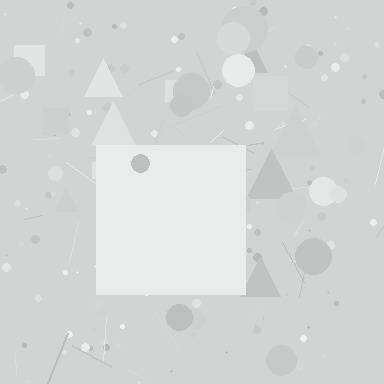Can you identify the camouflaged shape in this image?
The camouflaged shape is a square.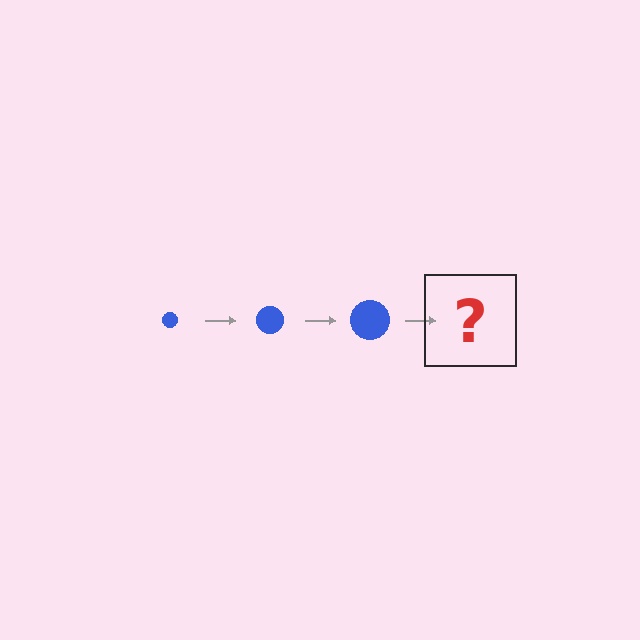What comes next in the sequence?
The next element should be a blue circle, larger than the previous one.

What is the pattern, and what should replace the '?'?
The pattern is that the circle gets progressively larger each step. The '?' should be a blue circle, larger than the previous one.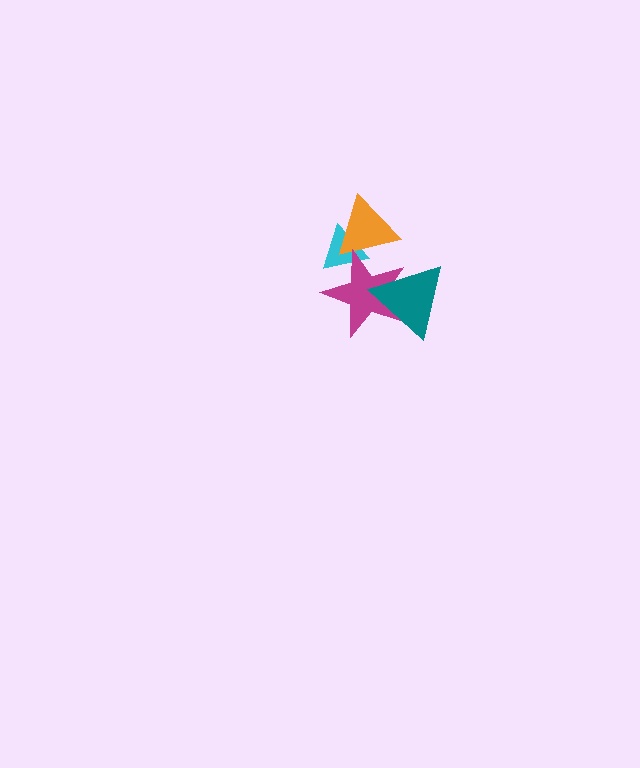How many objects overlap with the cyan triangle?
2 objects overlap with the cyan triangle.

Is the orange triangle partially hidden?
Yes, it is partially covered by another shape.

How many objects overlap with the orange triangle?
2 objects overlap with the orange triangle.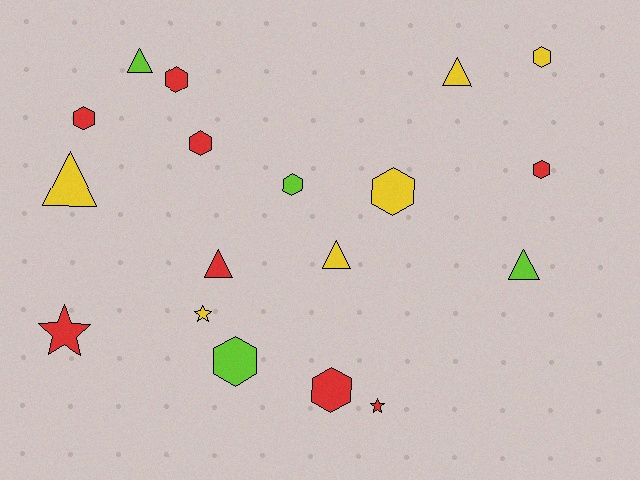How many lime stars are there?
There are no lime stars.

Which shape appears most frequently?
Hexagon, with 9 objects.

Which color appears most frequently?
Red, with 8 objects.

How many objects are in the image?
There are 18 objects.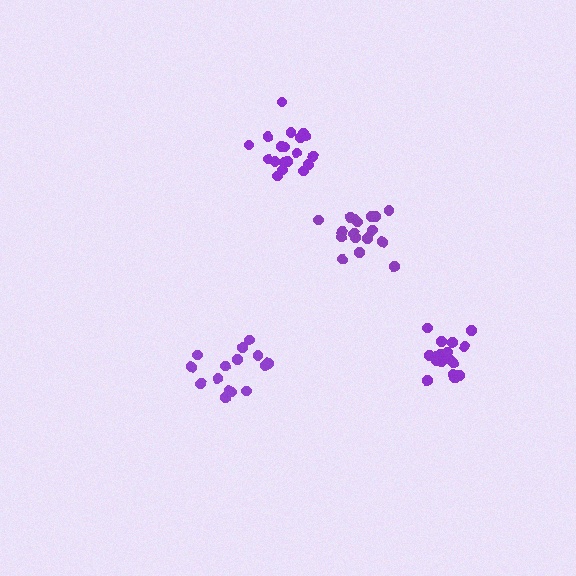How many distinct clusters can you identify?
There are 4 distinct clusters.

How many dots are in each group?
Group 1: 15 dots, Group 2: 17 dots, Group 3: 19 dots, Group 4: 17 dots (68 total).